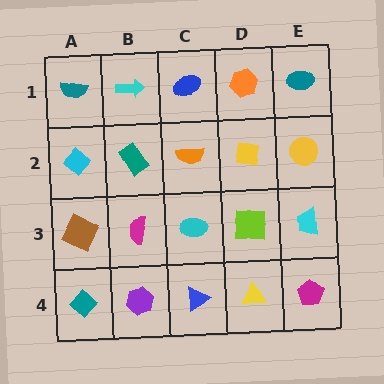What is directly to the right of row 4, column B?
A blue triangle.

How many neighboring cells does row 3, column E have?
3.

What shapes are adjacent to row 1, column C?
An orange semicircle (row 2, column C), a cyan arrow (row 1, column B), an orange hexagon (row 1, column D).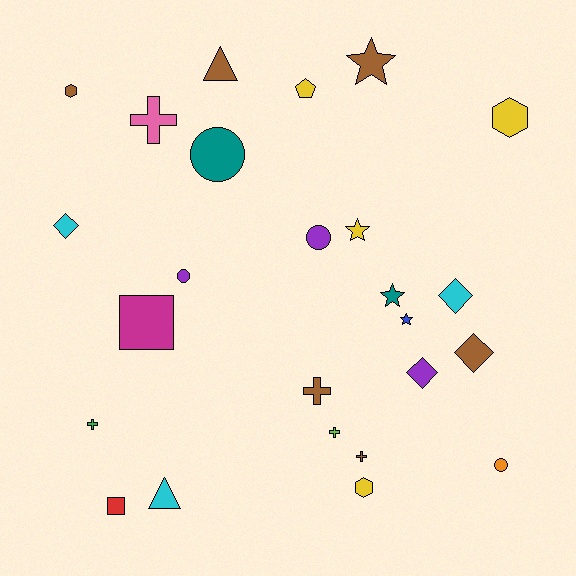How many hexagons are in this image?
There are 3 hexagons.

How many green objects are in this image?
There is 1 green object.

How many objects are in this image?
There are 25 objects.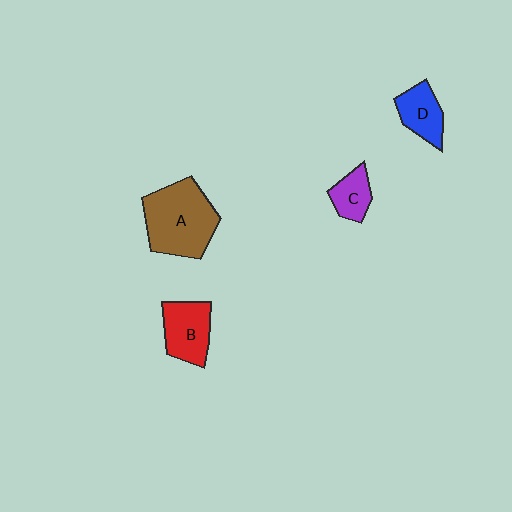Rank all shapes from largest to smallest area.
From largest to smallest: A (brown), B (red), D (blue), C (purple).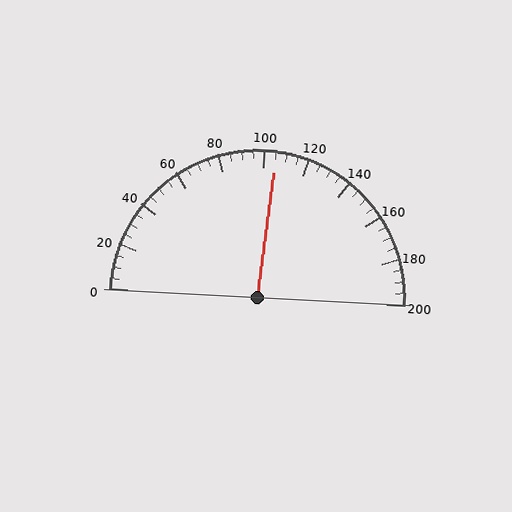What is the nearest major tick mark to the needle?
The nearest major tick mark is 100.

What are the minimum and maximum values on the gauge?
The gauge ranges from 0 to 200.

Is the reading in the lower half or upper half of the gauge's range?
The reading is in the upper half of the range (0 to 200).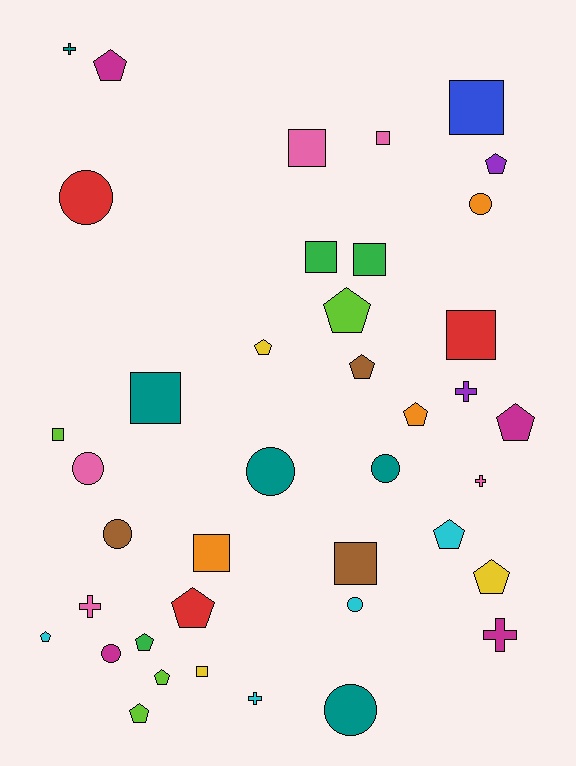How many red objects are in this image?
There are 3 red objects.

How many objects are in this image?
There are 40 objects.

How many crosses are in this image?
There are 6 crosses.